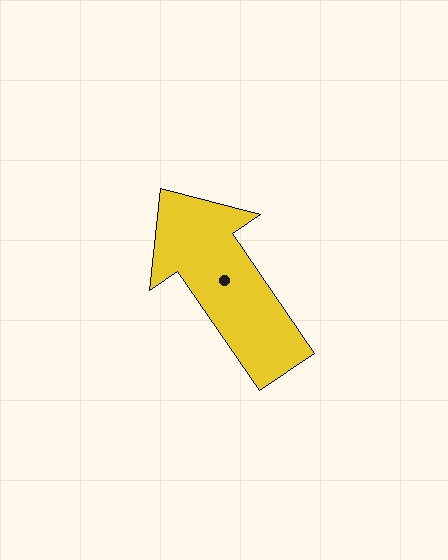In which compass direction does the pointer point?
Northwest.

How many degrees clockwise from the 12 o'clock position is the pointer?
Approximately 326 degrees.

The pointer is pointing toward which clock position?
Roughly 11 o'clock.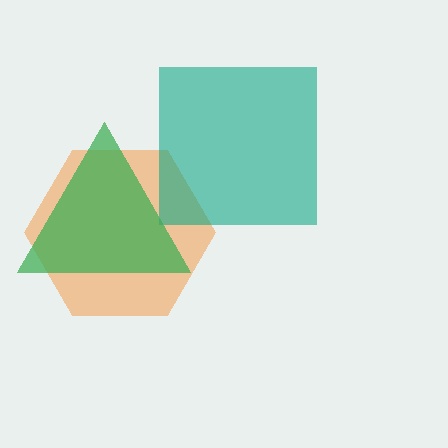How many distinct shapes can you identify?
There are 3 distinct shapes: an orange hexagon, a teal square, a green triangle.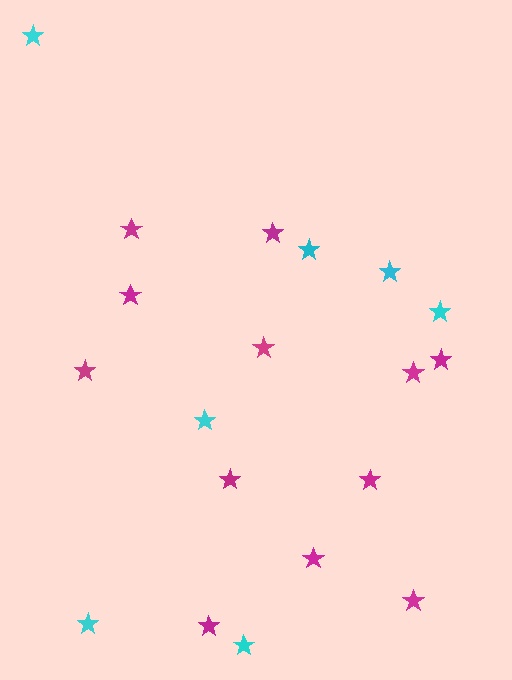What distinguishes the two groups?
There are 2 groups: one group of magenta stars (12) and one group of cyan stars (7).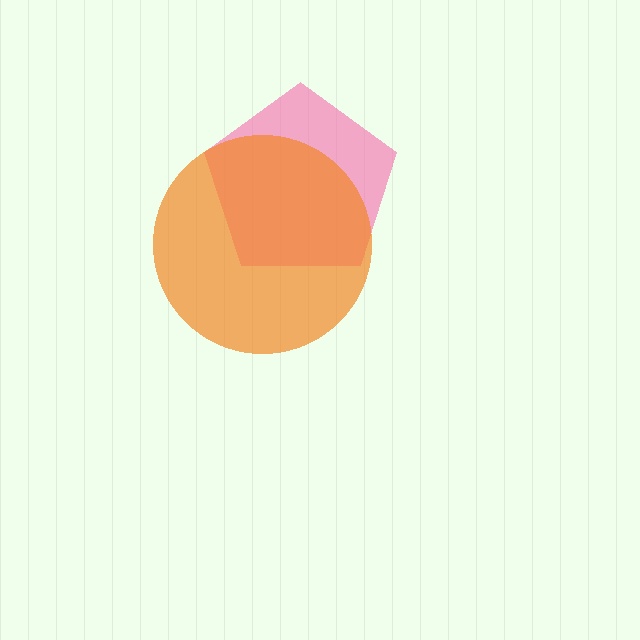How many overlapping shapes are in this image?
There are 2 overlapping shapes in the image.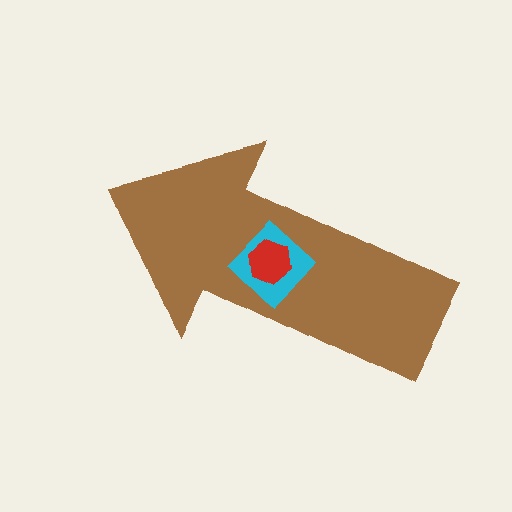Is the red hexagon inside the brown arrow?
Yes.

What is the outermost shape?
The brown arrow.